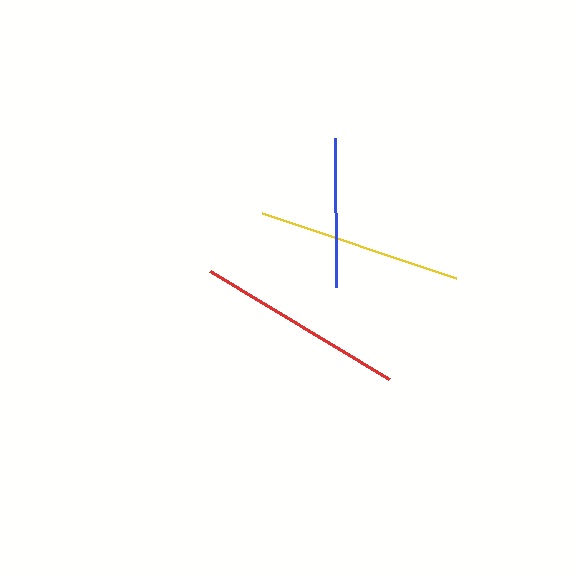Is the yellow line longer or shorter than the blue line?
The yellow line is longer than the blue line.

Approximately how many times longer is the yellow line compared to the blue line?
The yellow line is approximately 1.4 times the length of the blue line.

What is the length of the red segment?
The red segment is approximately 209 pixels long.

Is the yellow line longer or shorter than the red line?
The red line is longer than the yellow line.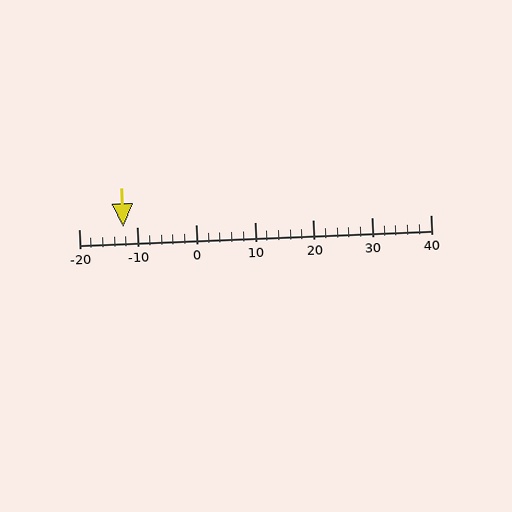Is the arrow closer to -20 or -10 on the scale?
The arrow is closer to -10.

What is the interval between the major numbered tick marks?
The major tick marks are spaced 10 units apart.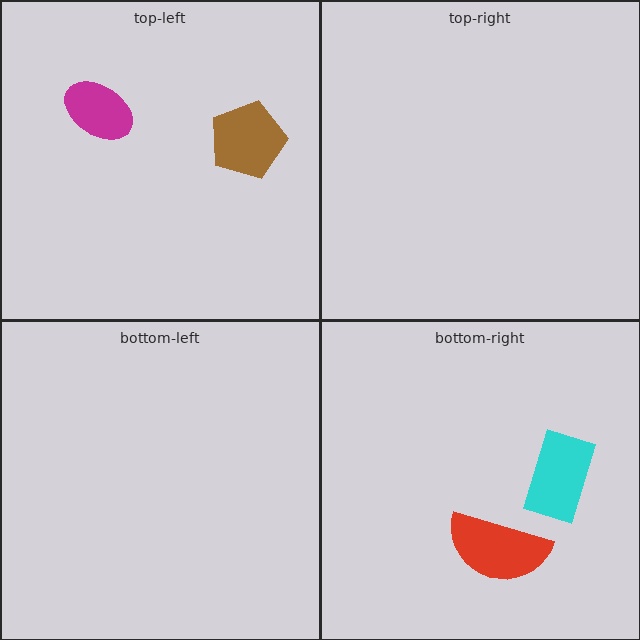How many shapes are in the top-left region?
2.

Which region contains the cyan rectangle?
The bottom-right region.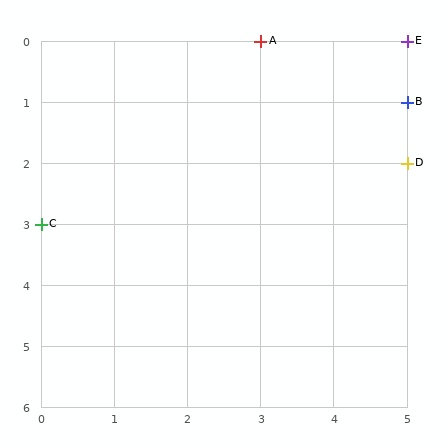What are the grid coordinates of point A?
Point A is at grid coordinates (3, 0).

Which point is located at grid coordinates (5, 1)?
Point B is at (5, 1).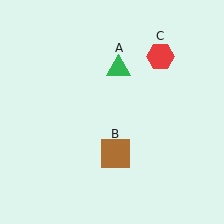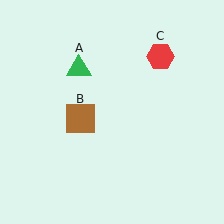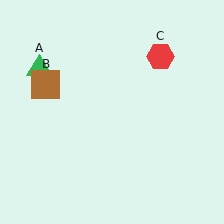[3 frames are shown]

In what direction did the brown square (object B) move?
The brown square (object B) moved up and to the left.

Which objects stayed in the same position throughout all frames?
Red hexagon (object C) remained stationary.